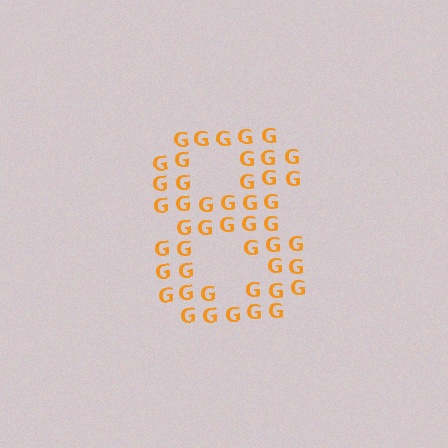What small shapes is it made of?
It is made of small letter G's.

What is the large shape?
The large shape is the digit 8.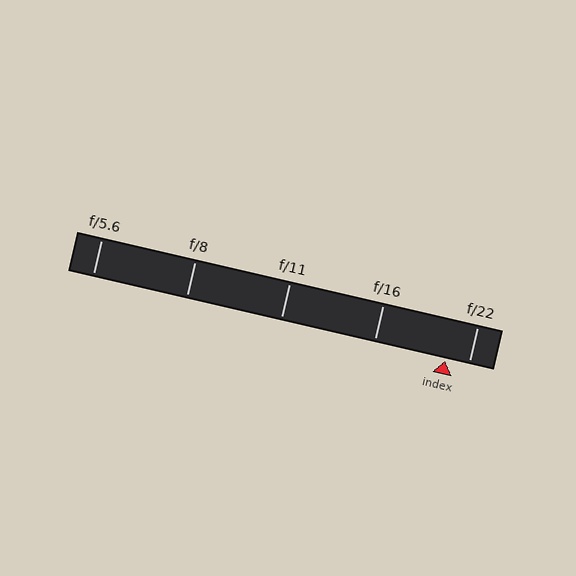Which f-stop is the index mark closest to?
The index mark is closest to f/22.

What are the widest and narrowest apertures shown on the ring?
The widest aperture shown is f/5.6 and the narrowest is f/22.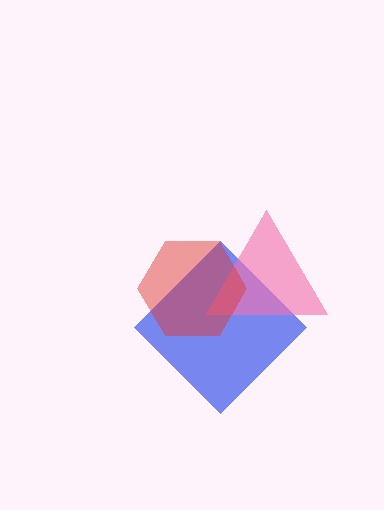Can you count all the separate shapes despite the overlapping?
Yes, there are 3 separate shapes.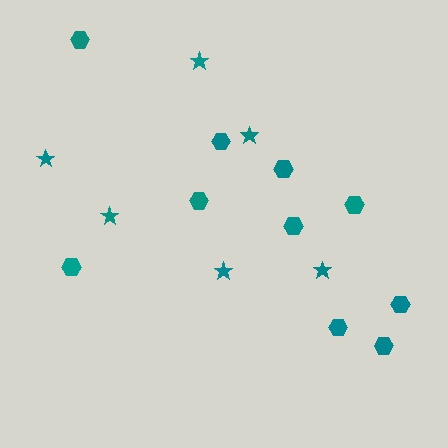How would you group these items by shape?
There are 2 groups: one group of stars (6) and one group of hexagons (10).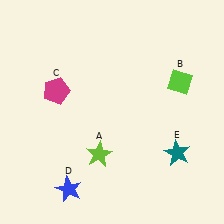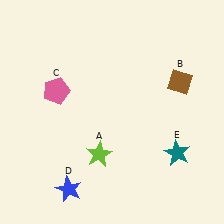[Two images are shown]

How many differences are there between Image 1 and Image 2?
There are 2 differences between the two images.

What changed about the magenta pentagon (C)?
In Image 1, C is magenta. In Image 2, it changed to pink.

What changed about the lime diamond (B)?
In Image 1, B is lime. In Image 2, it changed to brown.